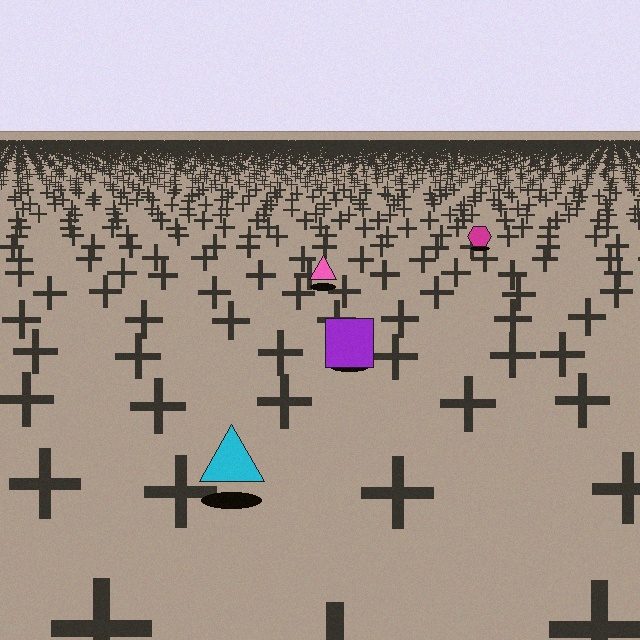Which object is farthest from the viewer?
The magenta hexagon is farthest from the viewer. It appears smaller and the ground texture around it is denser.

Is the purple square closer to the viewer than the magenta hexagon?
Yes. The purple square is closer — you can tell from the texture gradient: the ground texture is coarser near it.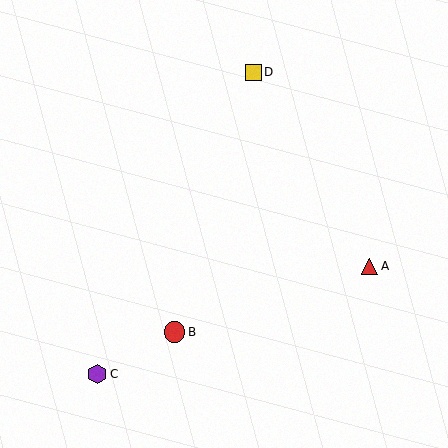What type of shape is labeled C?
Shape C is a purple hexagon.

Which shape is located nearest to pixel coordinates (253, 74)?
The yellow square (labeled D) at (253, 72) is nearest to that location.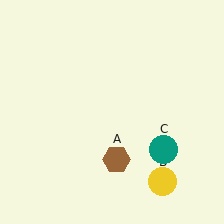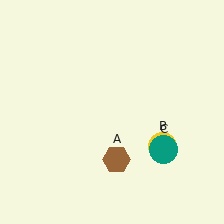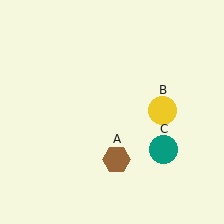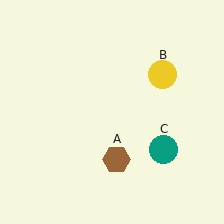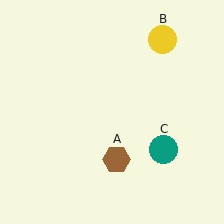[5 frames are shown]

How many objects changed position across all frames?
1 object changed position: yellow circle (object B).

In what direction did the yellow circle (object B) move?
The yellow circle (object B) moved up.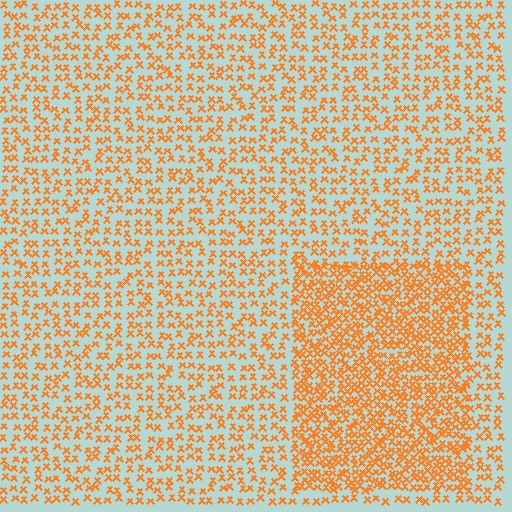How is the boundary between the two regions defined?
The boundary is defined by a change in element density (approximately 2.0x ratio). All elements are the same color, size, and shape.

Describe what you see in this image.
The image contains small orange elements arranged at two different densities. A rectangle-shaped region is visible where the elements are more densely packed than the surrounding area.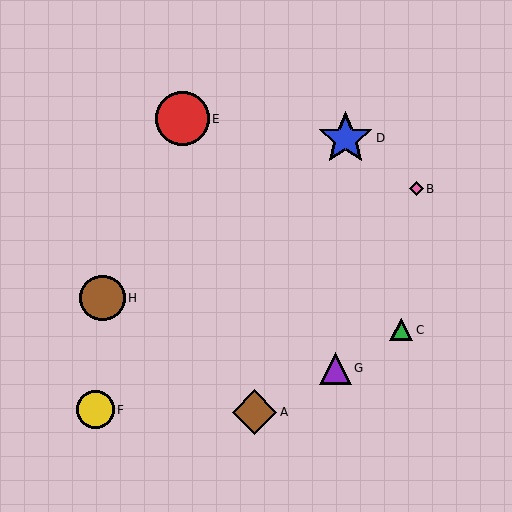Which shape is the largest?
The blue star (labeled D) is the largest.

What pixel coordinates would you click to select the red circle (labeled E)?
Click at (183, 119) to select the red circle E.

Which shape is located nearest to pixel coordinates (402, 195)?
The pink diamond (labeled B) at (416, 189) is nearest to that location.